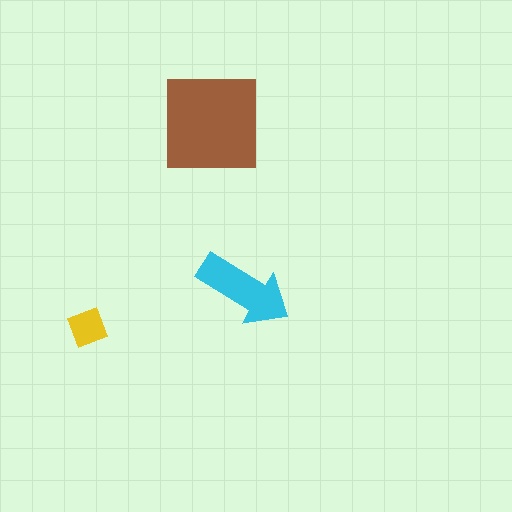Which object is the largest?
The brown square.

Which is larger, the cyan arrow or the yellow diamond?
The cyan arrow.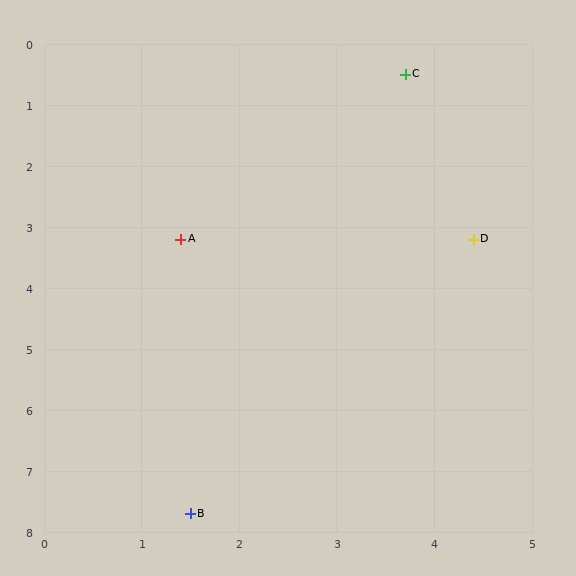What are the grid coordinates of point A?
Point A is at approximately (1.4, 3.2).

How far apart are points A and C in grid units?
Points A and C are about 3.5 grid units apart.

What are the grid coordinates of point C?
Point C is at approximately (3.7, 0.5).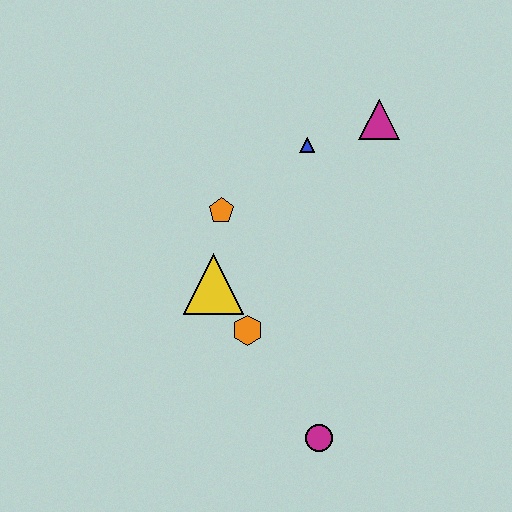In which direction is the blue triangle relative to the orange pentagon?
The blue triangle is to the right of the orange pentagon.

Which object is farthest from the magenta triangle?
The magenta circle is farthest from the magenta triangle.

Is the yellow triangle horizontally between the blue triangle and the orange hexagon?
No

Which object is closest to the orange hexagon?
The yellow triangle is closest to the orange hexagon.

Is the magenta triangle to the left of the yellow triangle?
No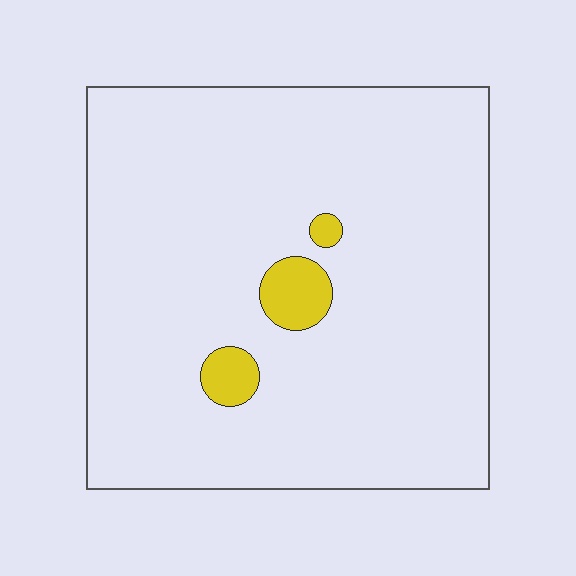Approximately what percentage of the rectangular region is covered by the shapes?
Approximately 5%.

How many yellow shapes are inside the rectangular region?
3.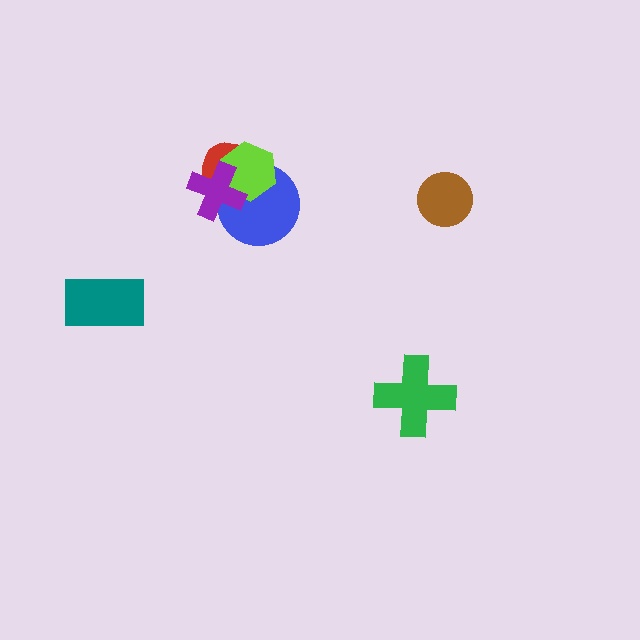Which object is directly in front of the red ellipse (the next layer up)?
The blue circle is directly in front of the red ellipse.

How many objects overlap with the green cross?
0 objects overlap with the green cross.